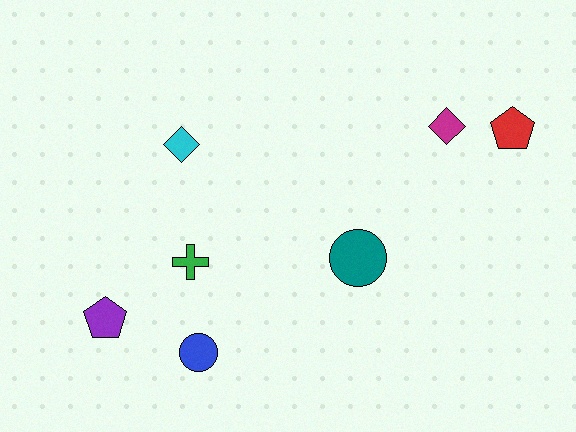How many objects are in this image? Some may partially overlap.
There are 7 objects.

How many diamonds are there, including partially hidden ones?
There are 2 diamonds.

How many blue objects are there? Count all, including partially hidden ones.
There is 1 blue object.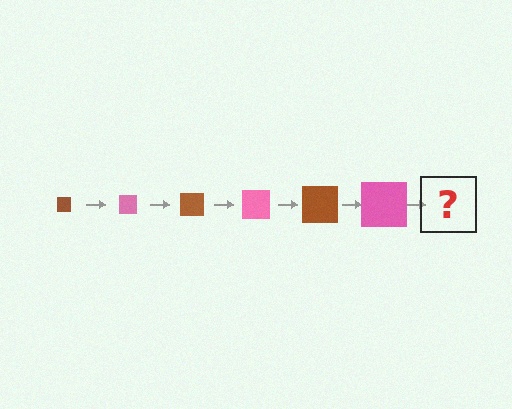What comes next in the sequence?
The next element should be a brown square, larger than the previous one.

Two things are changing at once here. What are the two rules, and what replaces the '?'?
The two rules are that the square grows larger each step and the color cycles through brown and pink. The '?' should be a brown square, larger than the previous one.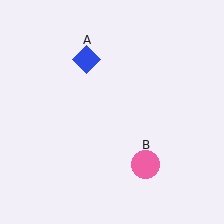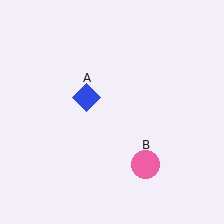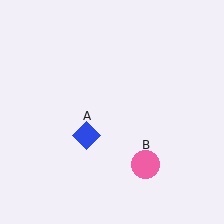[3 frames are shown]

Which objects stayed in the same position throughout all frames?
Pink circle (object B) remained stationary.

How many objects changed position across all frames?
1 object changed position: blue diamond (object A).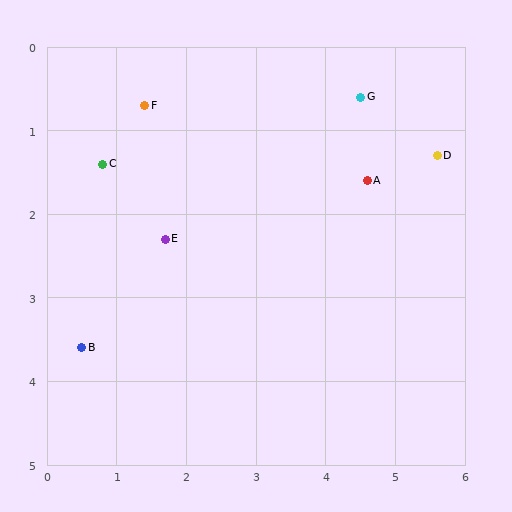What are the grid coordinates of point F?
Point F is at approximately (1.4, 0.7).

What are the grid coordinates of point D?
Point D is at approximately (5.6, 1.3).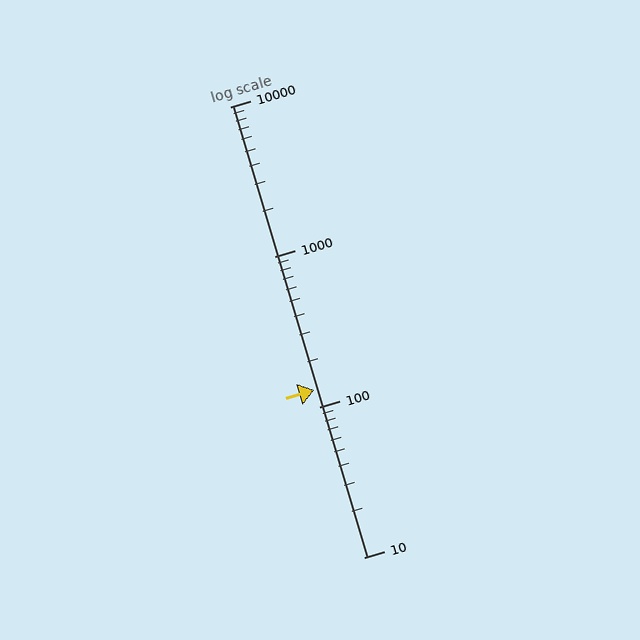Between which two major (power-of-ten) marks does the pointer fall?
The pointer is between 100 and 1000.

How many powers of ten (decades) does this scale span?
The scale spans 3 decades, from 10 to 10000.